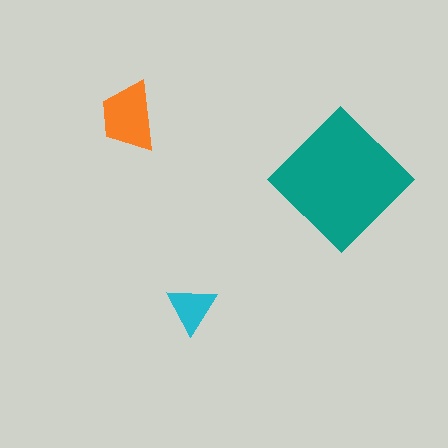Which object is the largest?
The teal diamond.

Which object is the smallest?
The cyan triangle.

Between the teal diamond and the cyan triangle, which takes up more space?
The teal diamond.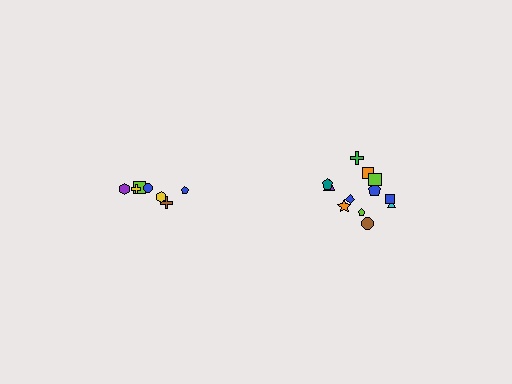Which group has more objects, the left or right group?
The right group.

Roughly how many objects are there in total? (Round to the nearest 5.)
Roughly 20 objects in total.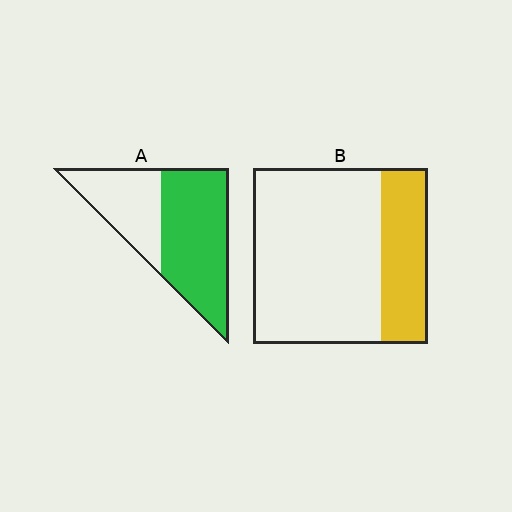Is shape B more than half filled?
No.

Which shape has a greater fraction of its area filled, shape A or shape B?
Shape A.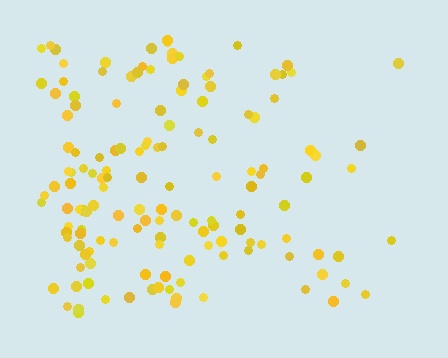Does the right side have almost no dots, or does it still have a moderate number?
Still a moderate number, just noticeably fewer than the left.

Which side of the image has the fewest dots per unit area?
The right.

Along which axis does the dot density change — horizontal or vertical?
Horizontal.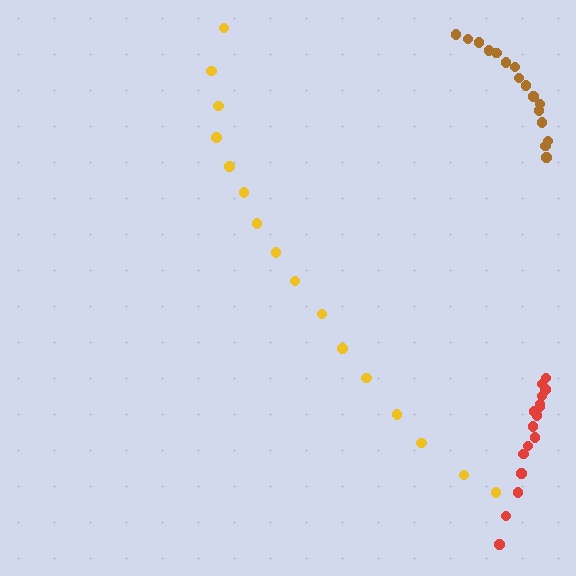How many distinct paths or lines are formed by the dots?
There are 3 distinct paths.